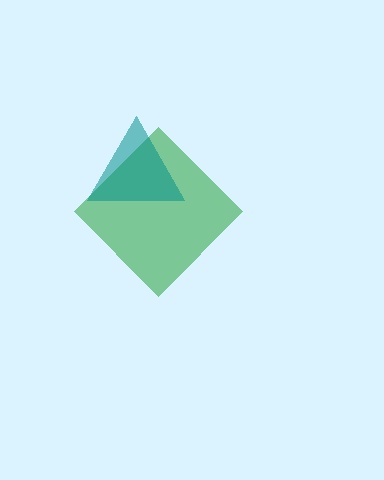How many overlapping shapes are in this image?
There are 2 overlapping shapes in the image.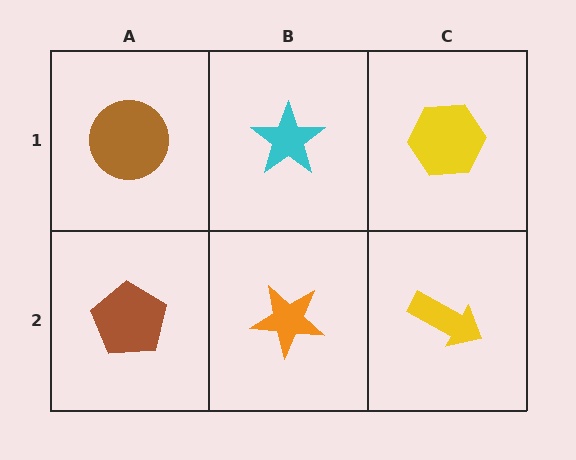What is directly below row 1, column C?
A yellow arrow.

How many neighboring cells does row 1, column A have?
2.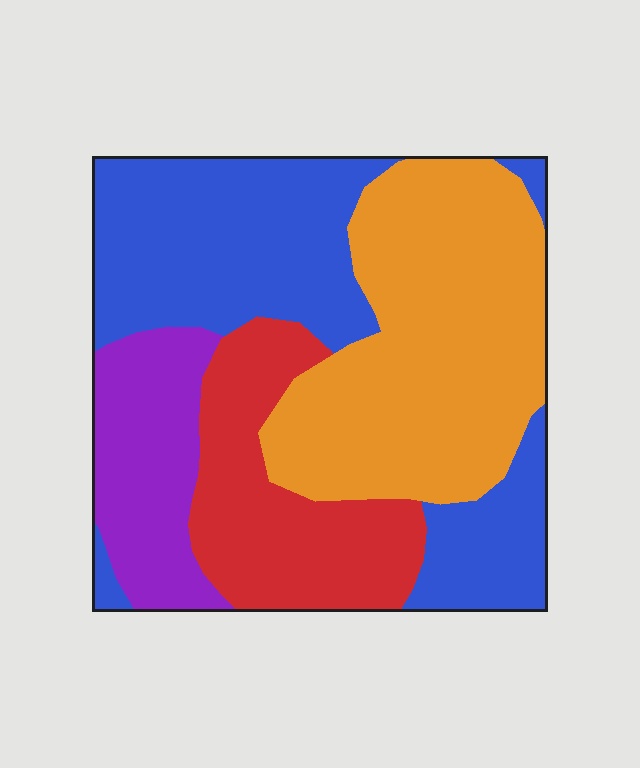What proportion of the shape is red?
Red covers roughly 20% of the shape.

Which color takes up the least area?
Purple, at roughly 15%.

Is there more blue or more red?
Blue.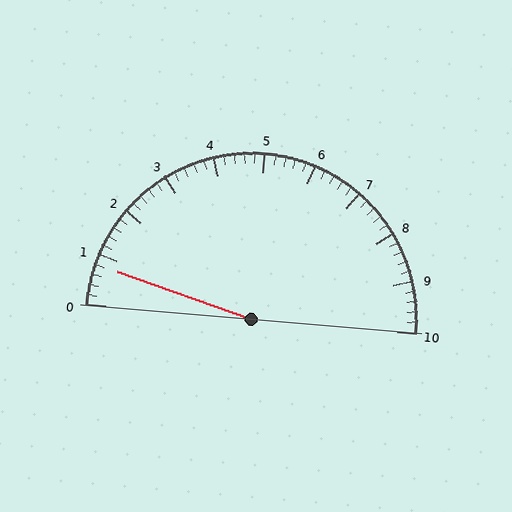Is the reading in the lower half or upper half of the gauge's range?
The reading is in the lower half of the range (0 to 10).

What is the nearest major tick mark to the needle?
The nearest major tick mark is 1.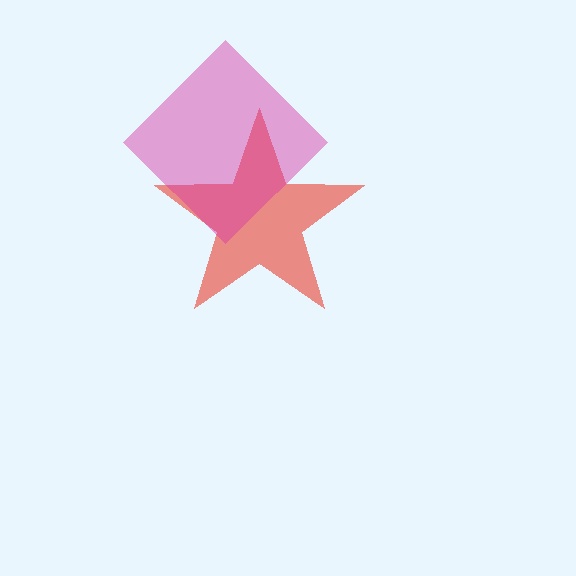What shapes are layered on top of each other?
The layered shapes are: a red star, a magenta diamond.